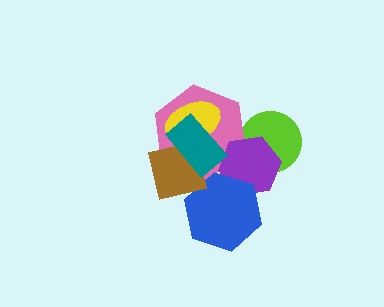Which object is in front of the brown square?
The teal rectangle is in front of the brown square.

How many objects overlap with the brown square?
4 objects overlap with the brown square.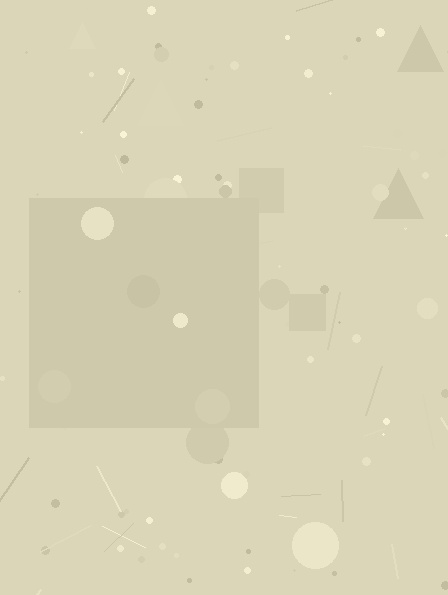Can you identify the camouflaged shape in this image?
The camouflaged shape is a square.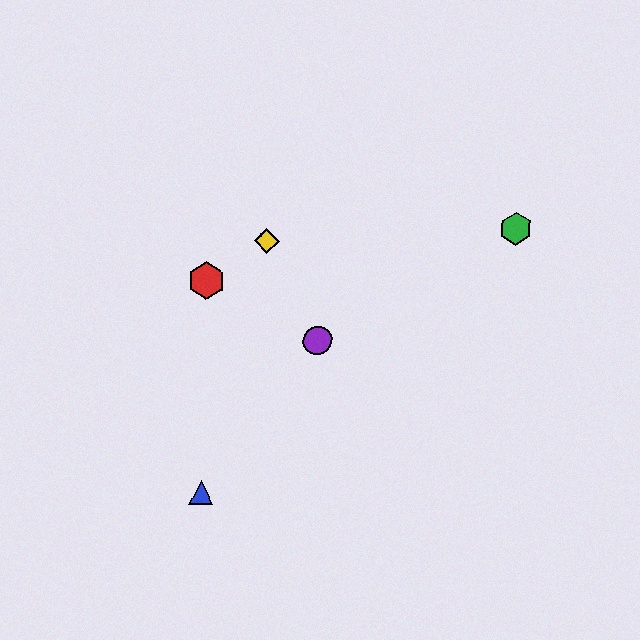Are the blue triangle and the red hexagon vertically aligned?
Yes, both are at x≈201.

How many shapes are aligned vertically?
2 shapes (the red hexagon, the blue triangle) are aligned vertically.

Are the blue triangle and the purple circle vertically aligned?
No, the blue triangle is at x≈201 and the purple circle is at x≈317.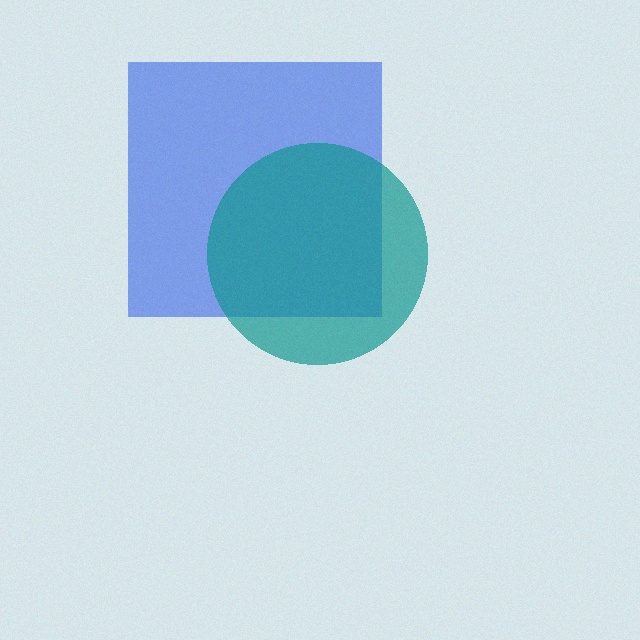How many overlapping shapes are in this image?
There are 2 overlapping shapes in the image.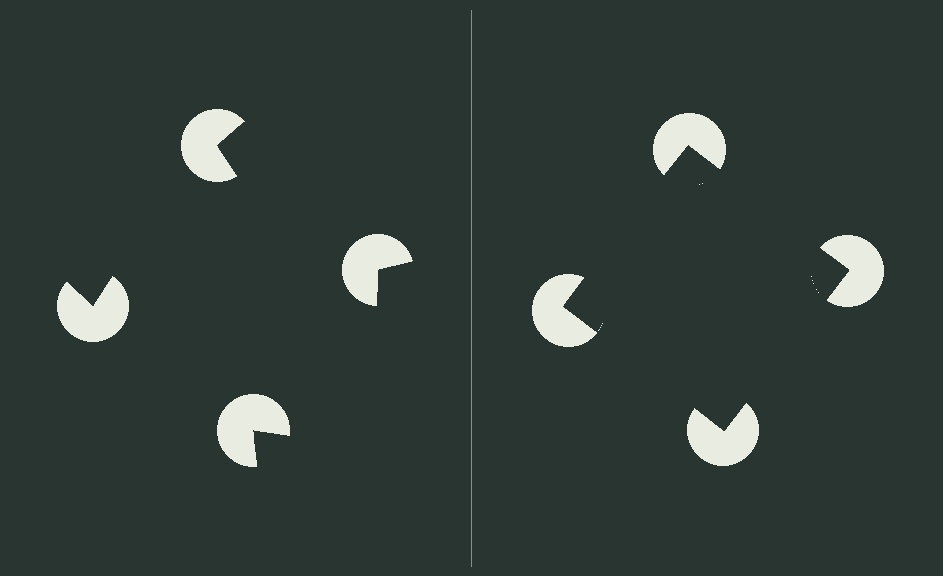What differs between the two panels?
The pac-man discs are positioned identically on both sides; only the wedge orientations differ. On the right they align to a square; on the left they are misaligned.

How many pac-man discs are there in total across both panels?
8 — 4 on each side.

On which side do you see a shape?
An illusory square appears on the right side. On the left side the wedge cuts are rotated, so no coherent shape forms.